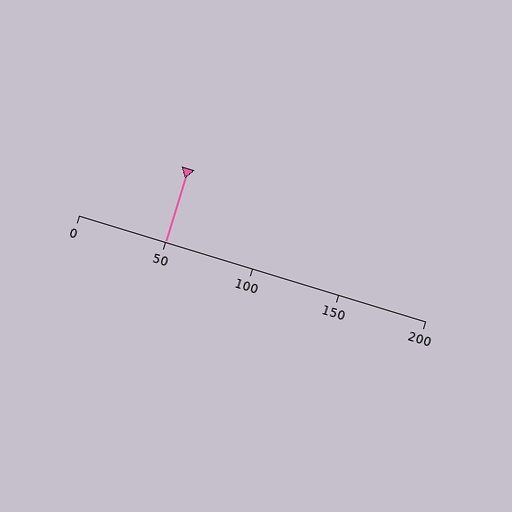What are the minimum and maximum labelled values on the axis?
The axis runs from 0 to 200.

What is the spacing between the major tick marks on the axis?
The major ticks are spaced 50 apart.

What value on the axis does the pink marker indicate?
The marker indicates approximately 50.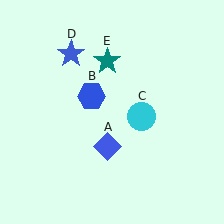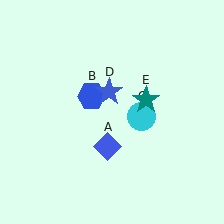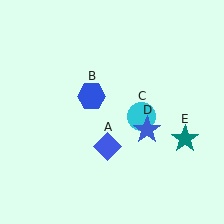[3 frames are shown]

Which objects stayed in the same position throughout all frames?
Blue diamond (object A) and blue hexagon (object B) and cyan circle (object C) remained stationary.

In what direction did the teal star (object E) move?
The teal star (object E) moved down and to the right.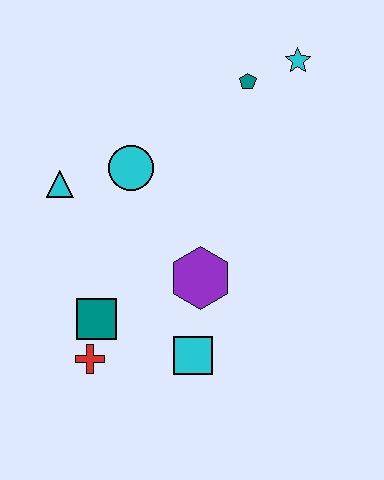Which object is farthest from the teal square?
The cyan star is farthest from the teal square.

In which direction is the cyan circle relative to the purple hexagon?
The cyan circle is above the purple hexagon.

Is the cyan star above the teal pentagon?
Yes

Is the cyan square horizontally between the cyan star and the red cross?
Yes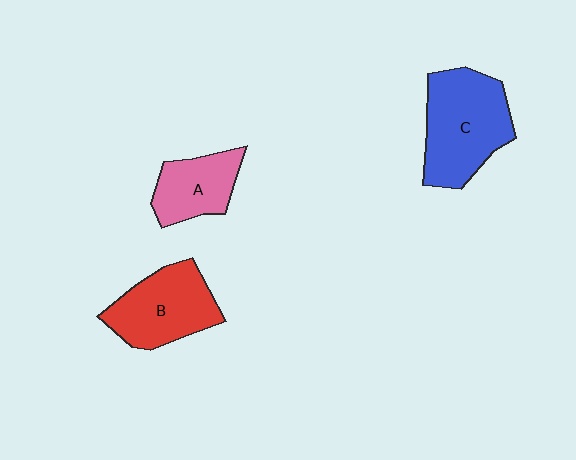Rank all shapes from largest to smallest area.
From largest to smallest: C (blue), B (red), A (pink).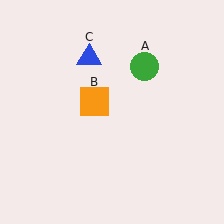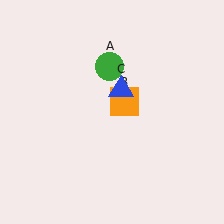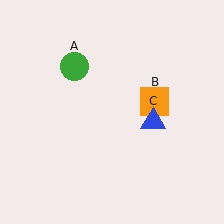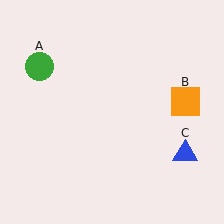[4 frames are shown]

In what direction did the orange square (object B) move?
The orange square (object B) moved right.